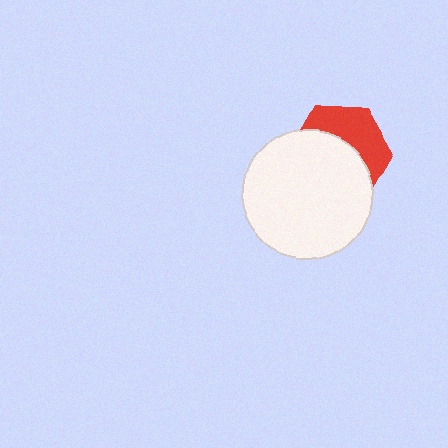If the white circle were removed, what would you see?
You would see the complete red hexagon.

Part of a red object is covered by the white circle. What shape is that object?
It is a hexagon.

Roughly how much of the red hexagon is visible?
A small part of it is visible (roughly 40%).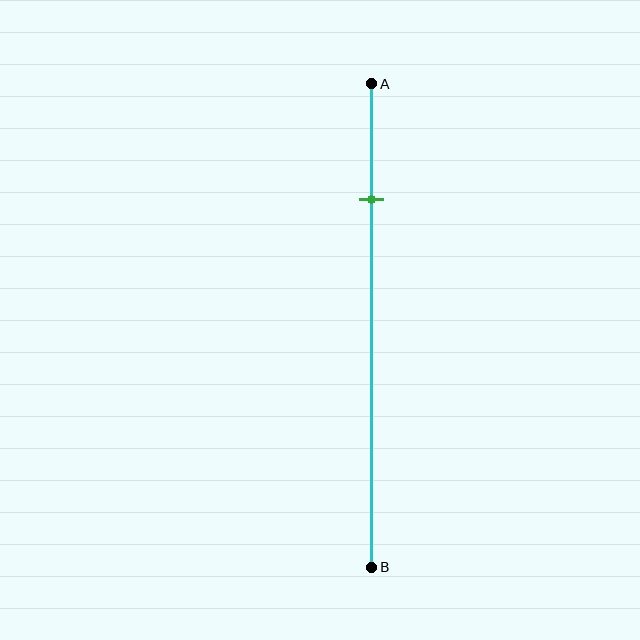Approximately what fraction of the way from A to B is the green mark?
The green mark is approximately 25% of the way from A to B.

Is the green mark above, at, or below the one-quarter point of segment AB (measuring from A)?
The green mark is approximately at the one-quarter point of segment AB.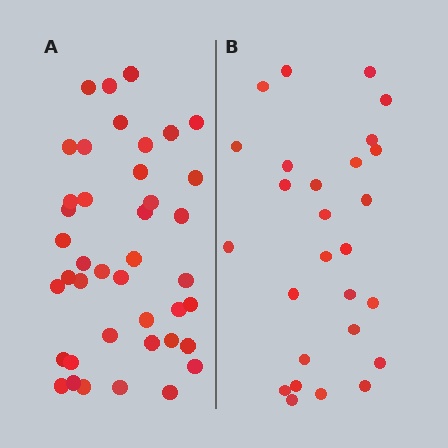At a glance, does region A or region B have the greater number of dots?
Region A (the left region) has more dots.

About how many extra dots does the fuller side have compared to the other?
Region A has approximately 15 more dots than region B.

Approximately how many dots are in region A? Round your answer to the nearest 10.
About 40 dots. (The exact count is 41, which rounds to 40.)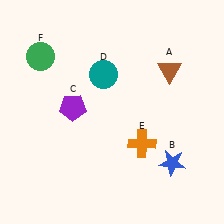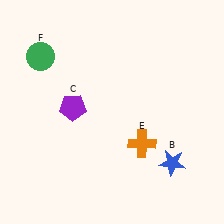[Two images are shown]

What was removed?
The teal circle (D), the brown triangle (A) were removed in Image 2.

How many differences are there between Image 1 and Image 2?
There are 2 differences between the two images.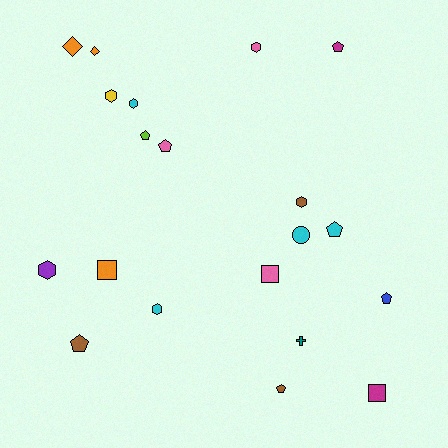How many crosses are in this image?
There is 1 cross.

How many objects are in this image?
There are 20 objects.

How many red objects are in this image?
There are no red objects.